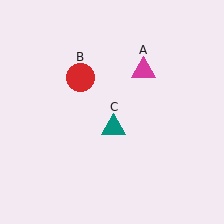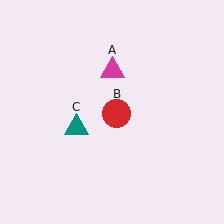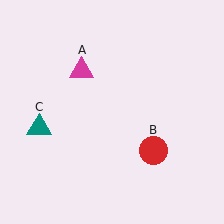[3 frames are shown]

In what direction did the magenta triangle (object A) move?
The magenta triangle (object A) moved left.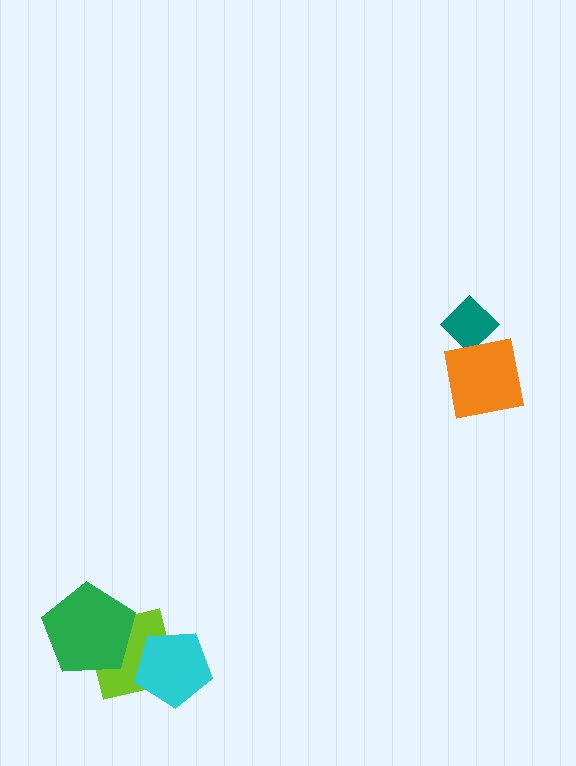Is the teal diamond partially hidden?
Yes, it is partially covered by another shape.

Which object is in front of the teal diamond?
The orange square is in front of the teal diamond.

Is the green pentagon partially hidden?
No, no other shape covers it.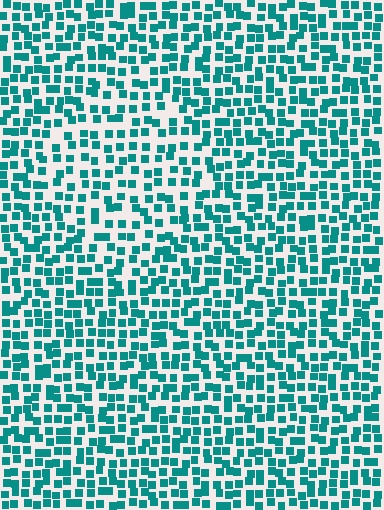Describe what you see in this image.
The image contains small teal elements arranged at two different densities. A diamond-shaped region is visible where the elements are less densely packed than the surrounding area.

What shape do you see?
I see a diamond.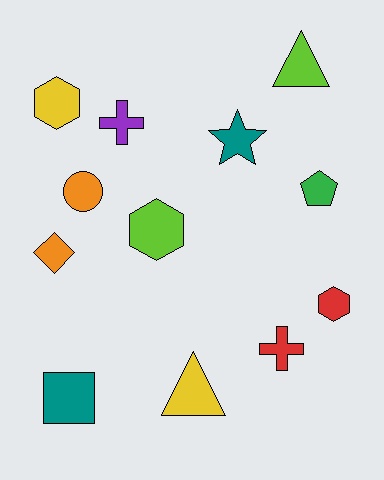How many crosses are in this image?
There are 2 crosses.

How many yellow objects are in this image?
There are 2 yellow objects.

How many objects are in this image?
There are 12 objects.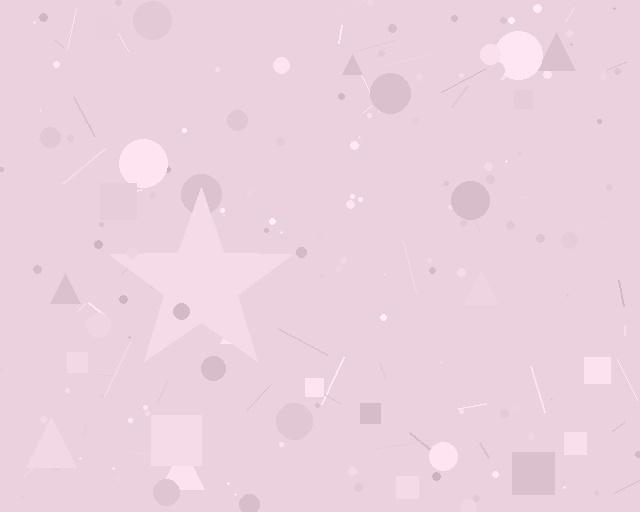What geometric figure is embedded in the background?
A star is embedded in the background.